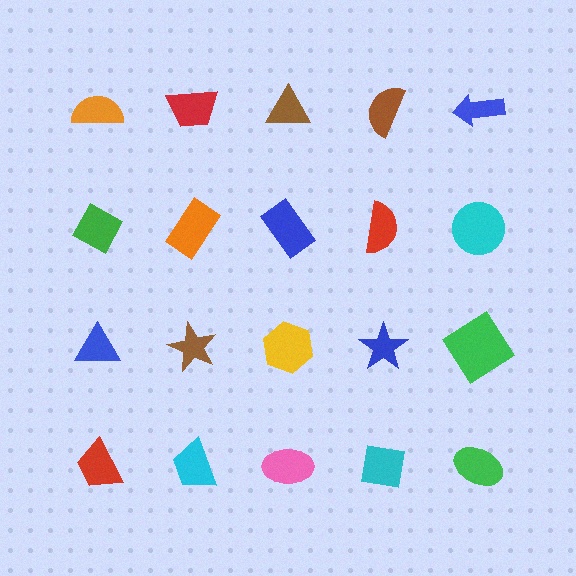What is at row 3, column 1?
A blue triangle.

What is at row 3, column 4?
A blue star.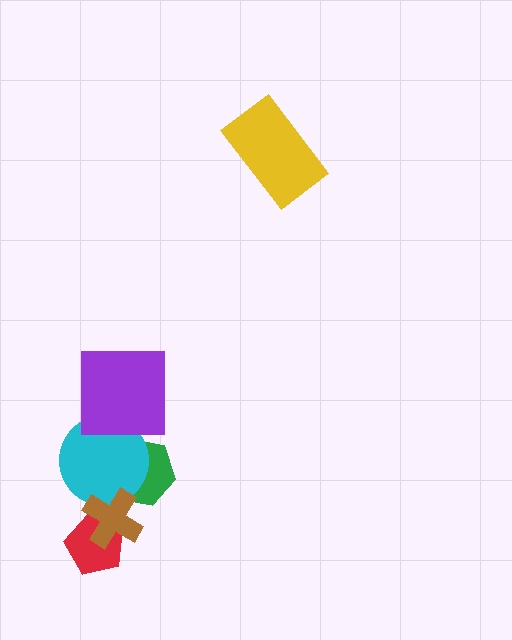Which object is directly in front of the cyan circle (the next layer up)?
The brown cross is directly in front of the cyan circle.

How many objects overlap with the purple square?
1 object overlaps with the purple square.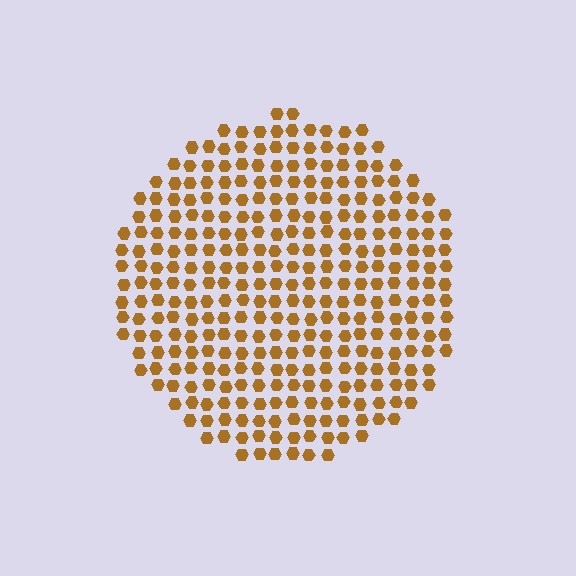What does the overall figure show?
The overall figure shows a circle.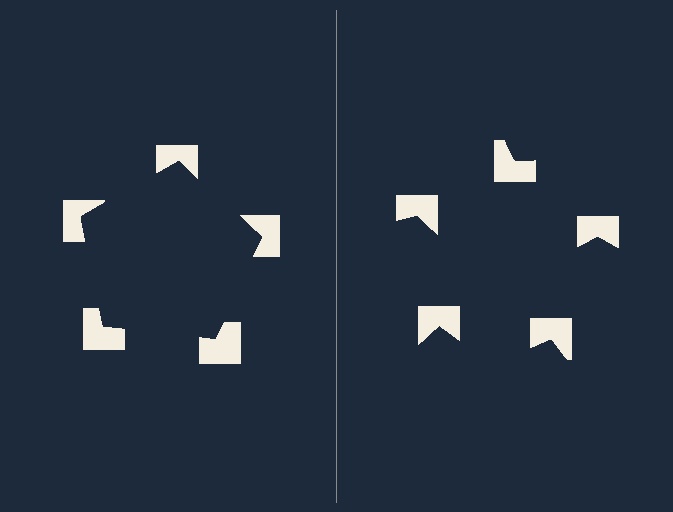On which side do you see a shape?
An illusory pentagon appears on the left side. On the right side the wedge cuts are rotated, so no coherent shape forms.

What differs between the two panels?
The notched squares are positioned identically on both sides; only the wedge orientations differ. On the left they align to a pentagon; on the right they are misaligned.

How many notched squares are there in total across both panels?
10 — 5 on each side.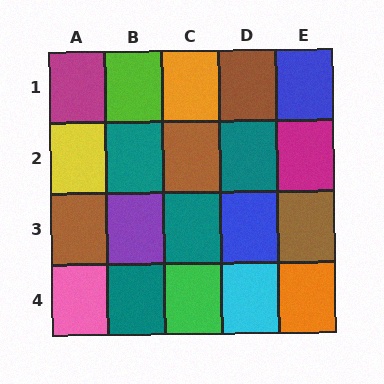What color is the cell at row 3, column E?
Brown.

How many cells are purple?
1 cell is purple.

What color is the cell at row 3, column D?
Blue.